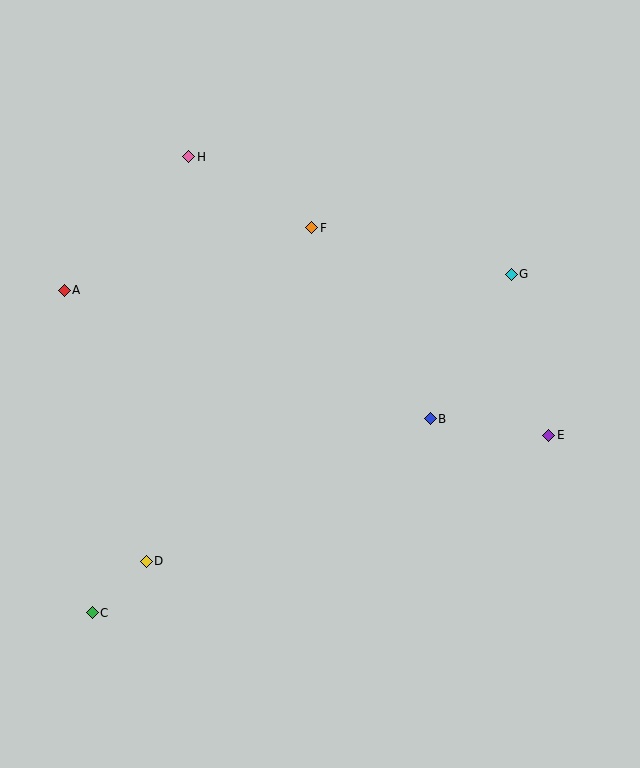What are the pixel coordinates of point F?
Point F is at (312, 228).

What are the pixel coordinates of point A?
Point A is at (64, 290).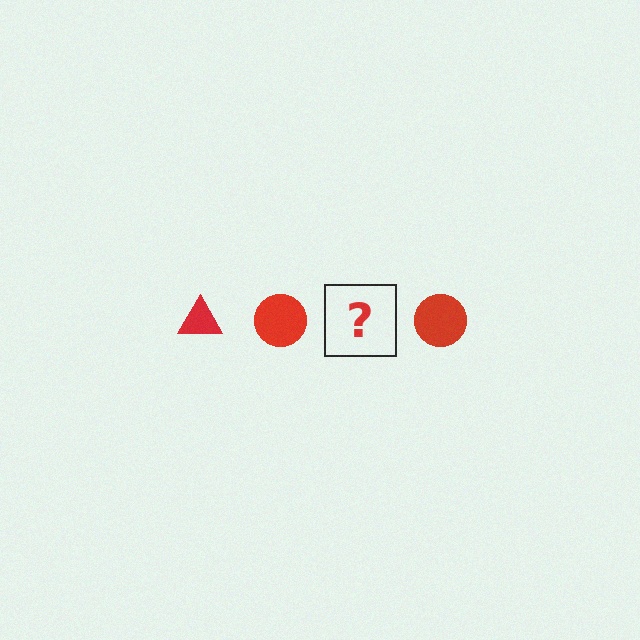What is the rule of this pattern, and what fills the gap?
The rule is that the pattern cycles through triangle, circle shapes in red. The gap should be filled with a red triangle.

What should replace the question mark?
The question mark should be replaced with a red triangle.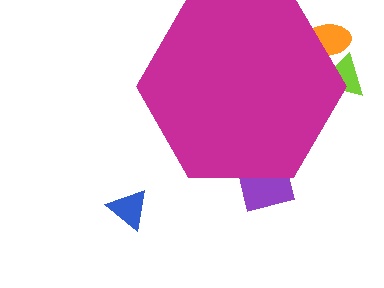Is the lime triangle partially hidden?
Yes, the lime triangle is partially hidden behind the magenta hexagon.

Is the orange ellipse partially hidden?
Yes, the orange ellipse is partially hidden behind the magenta hexagon.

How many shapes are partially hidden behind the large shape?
4 shapes are partially hidden.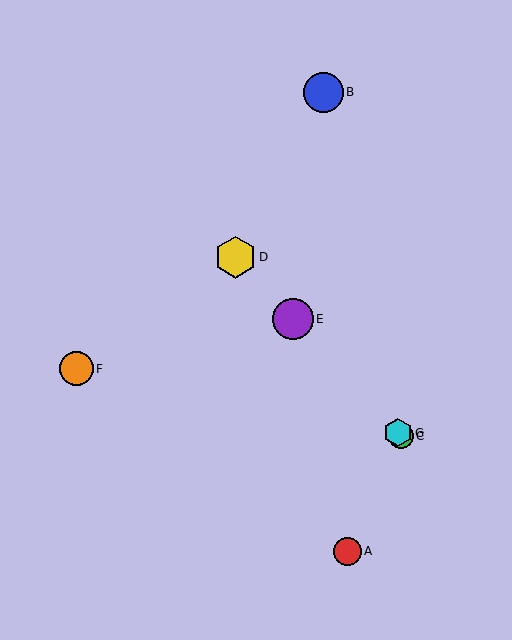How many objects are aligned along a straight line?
4 objects (C, D, E, G) are aligned along a straight line.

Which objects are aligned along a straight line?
Objects C, D, E, G are aligned along a straight line.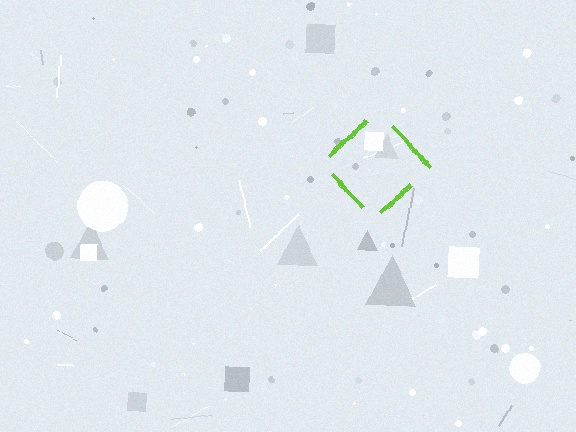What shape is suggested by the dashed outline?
The dashed outline suggests a diamond.